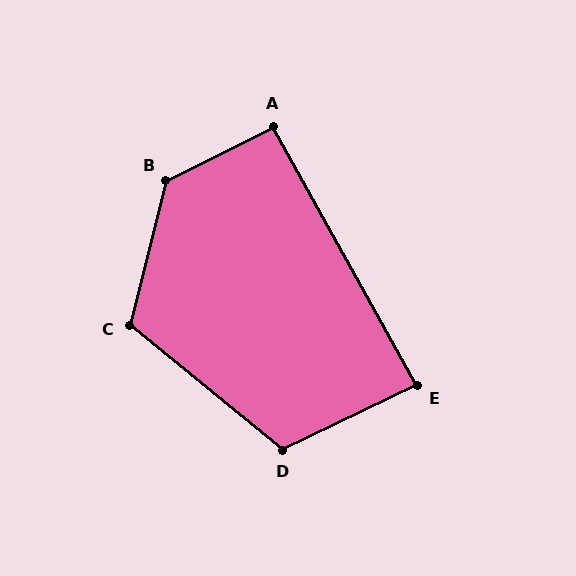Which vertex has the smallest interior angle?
E, at approximately 87 degrees.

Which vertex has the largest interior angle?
B, at approximately 131 degrees.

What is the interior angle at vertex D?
Approximately 115 degrees (obtuse).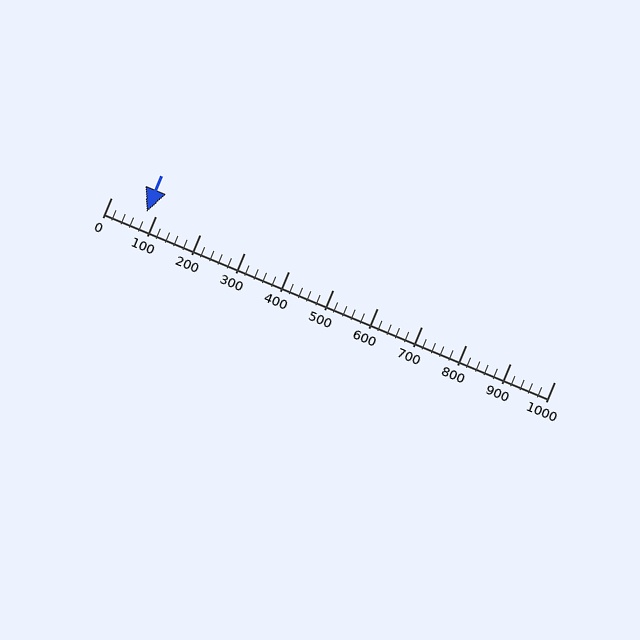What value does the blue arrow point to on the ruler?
The blue arrow points to approximately 80.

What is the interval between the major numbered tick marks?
The major tick marks are spaced 100 units apart.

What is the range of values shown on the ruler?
The ruler shows values from 0 to 1000.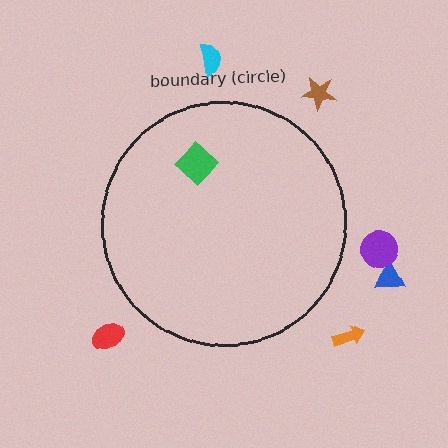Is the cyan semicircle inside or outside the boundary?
Outside.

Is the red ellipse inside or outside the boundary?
Outside.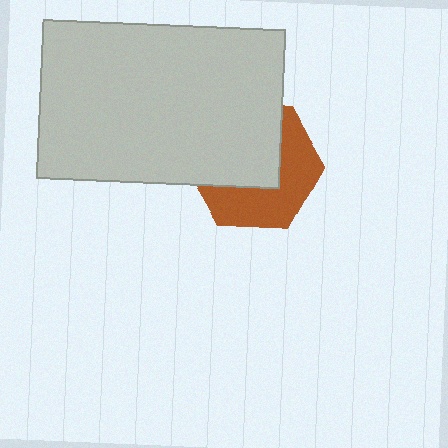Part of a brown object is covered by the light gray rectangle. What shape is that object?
It is a hexagon.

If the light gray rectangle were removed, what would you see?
You would see the complete brown hexagon.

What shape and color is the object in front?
The object in front is a light gray rectangle.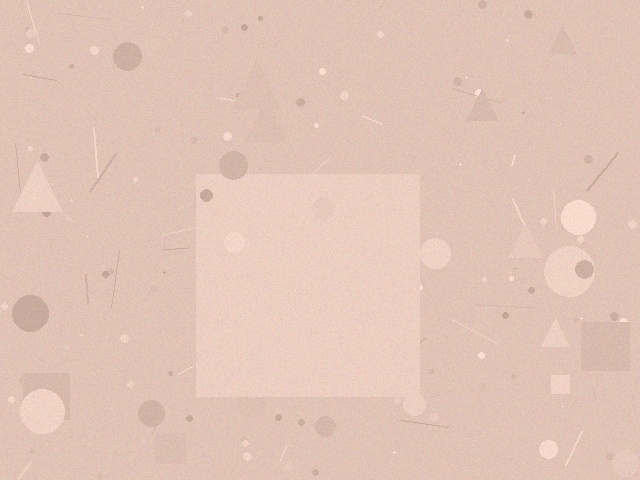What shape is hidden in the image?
A square is hidden in the image.